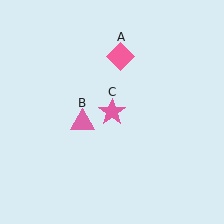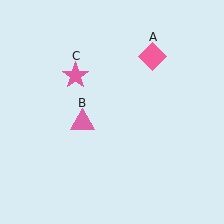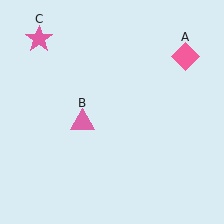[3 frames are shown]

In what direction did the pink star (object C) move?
The pink star (object C) moved up and to the left.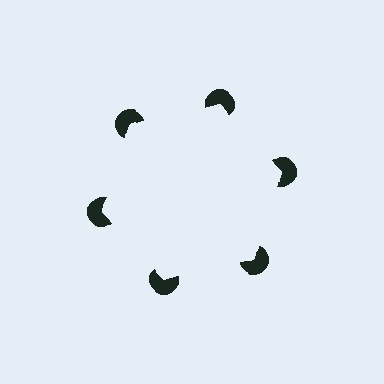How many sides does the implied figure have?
6 sides.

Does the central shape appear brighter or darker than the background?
It typically appears slightly brighter than the background, even though no actual brightness change is drawn.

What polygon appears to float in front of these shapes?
An illusory hexagon — its edges are inferred from the aligned wedge cuts in the pac-man discs, not physically drawn.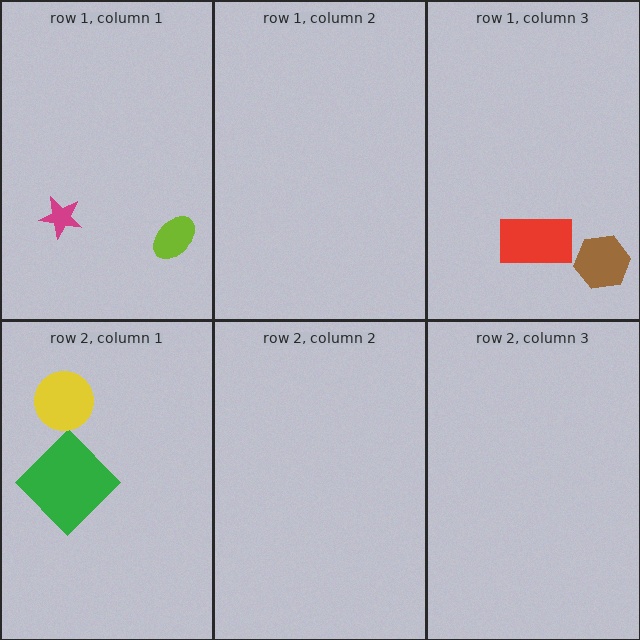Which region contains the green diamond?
The row 2, column 1 region.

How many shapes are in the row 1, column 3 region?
2.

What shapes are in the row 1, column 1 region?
The lime ellipse, the magenta star.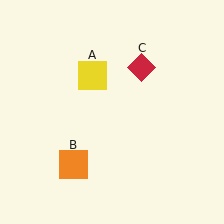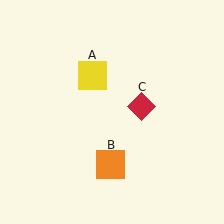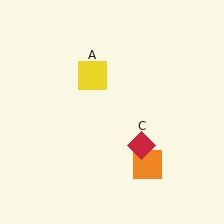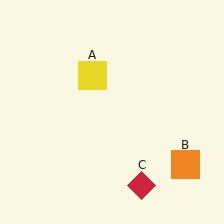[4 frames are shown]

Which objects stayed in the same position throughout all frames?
Yellow square (object A) remained stationary.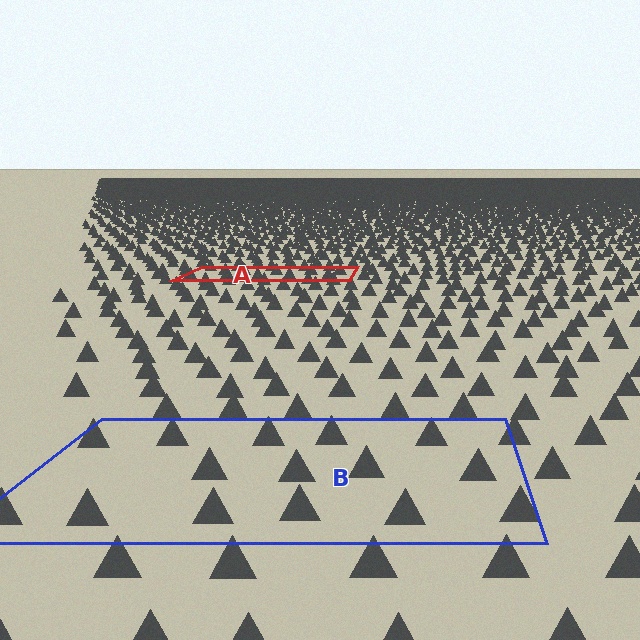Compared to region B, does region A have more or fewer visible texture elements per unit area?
Region A has more texture elements per unit area — they are packed more densely because it is farther away.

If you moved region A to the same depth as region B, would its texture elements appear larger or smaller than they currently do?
They would appear larger. At a closer depth, the same texture elements are projected at a bigger on-screen size.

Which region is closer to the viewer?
Region B is closer. The texture elements there are larger and more spread out.